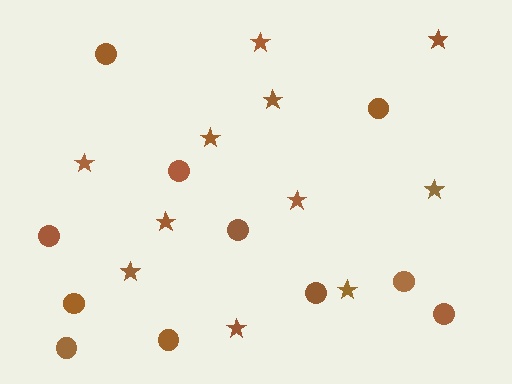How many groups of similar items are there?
There are 2 groups: one group of circles (11) and one group of stars (11).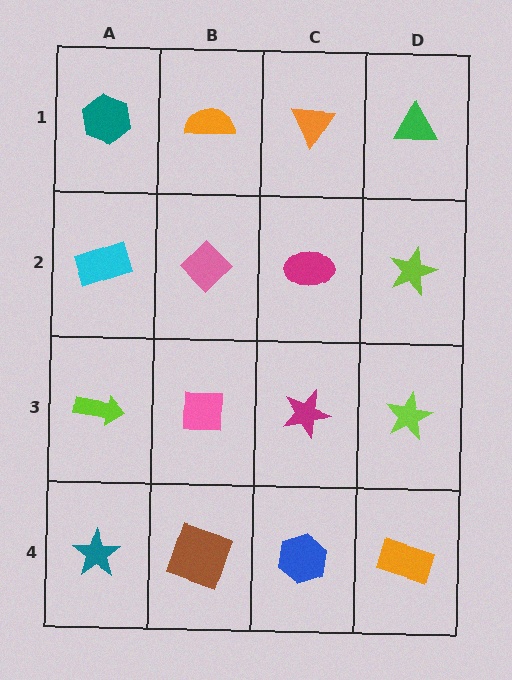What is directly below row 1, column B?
A pink diamond.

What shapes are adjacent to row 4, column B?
A pink square (row 3, column B), a teal star (row 4, column A), a blue hexagon (row 4, column C).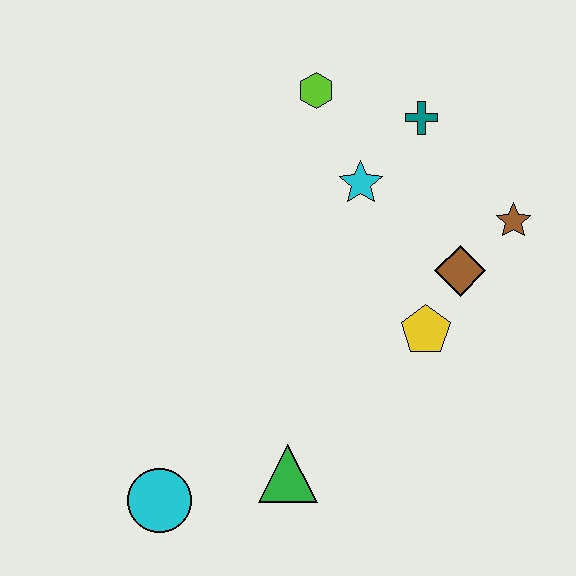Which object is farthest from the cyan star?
The cyan circle is farthest from the cyan star.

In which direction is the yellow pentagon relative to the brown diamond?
The yellow pentagon is below the brown diamond.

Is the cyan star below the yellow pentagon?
No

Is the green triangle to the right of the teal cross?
No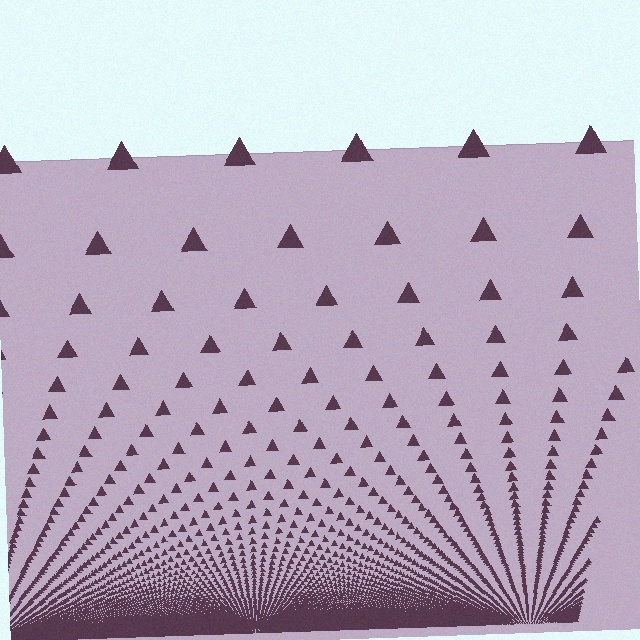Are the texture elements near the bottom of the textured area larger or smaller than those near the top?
Smaller. The gradient is inverted — elements near the bottom are smaller and denser.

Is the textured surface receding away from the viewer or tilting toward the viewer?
The surface appears to tilt toward the viewer. Texture elements get larger and sparser toward the top.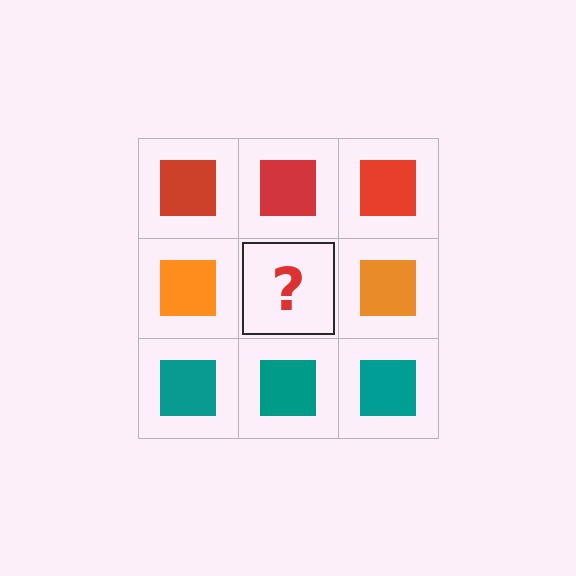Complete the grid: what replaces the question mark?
The question mark should be replaced with an orange square.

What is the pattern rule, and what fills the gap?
The rule is that each row has a consistent color. The gap should be filled with an orange square.